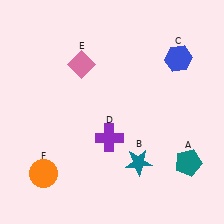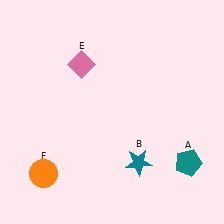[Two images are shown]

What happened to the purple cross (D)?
The purple cross (D) was removed in Image 2. It was in the bottom-left area of Image 1.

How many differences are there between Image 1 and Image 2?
There are 2 differences between the two images.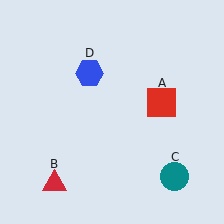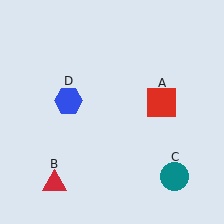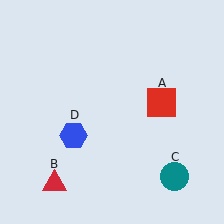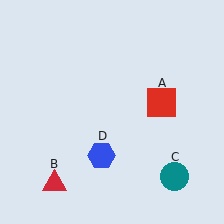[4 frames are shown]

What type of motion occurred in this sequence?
The blue hexagon (object D) rotated counterclockwise around the center of the scene.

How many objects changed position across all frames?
1 object changed position: blue hexagon (object D).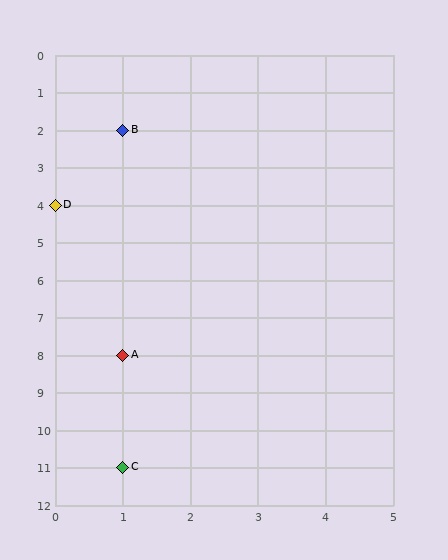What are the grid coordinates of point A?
Point A is at grid coordinates (1, 8).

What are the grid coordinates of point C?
Point C is at grid coordinates (1, 11).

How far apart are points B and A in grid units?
Points B and A are 6 rows apart.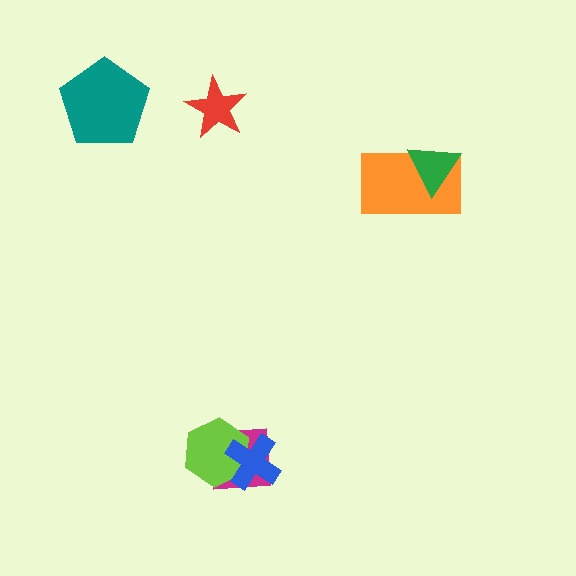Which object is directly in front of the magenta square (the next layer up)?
The lime hexagon is directly in front of the magenta square.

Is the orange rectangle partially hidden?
Yes, it is partially covered by another shape.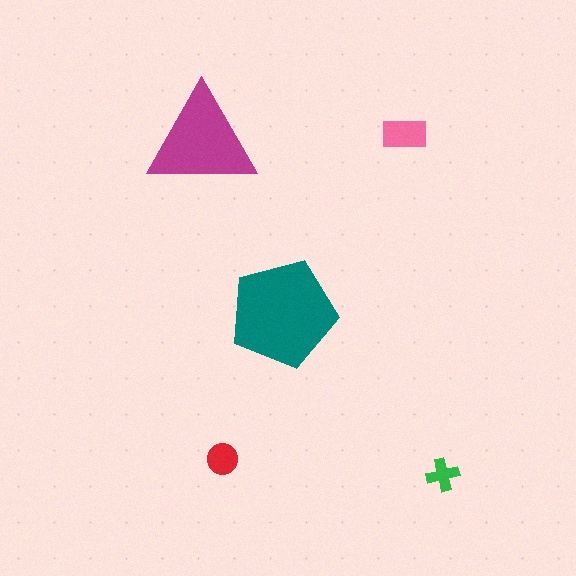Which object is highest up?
The pink rectangle is topmost.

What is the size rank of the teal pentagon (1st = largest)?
1st.